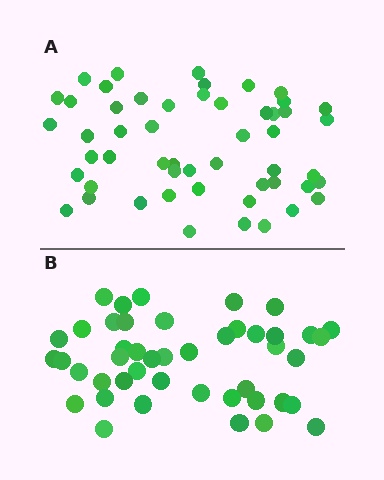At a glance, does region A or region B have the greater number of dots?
Region A (the top region) has more dots.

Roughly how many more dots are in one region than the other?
Region A has roughly 8 or so more dots than region B.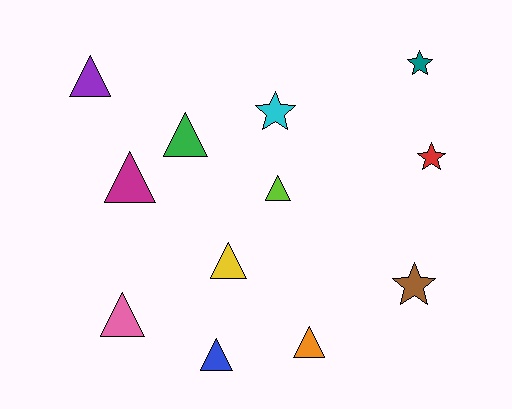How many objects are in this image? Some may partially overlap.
There are 12 objects.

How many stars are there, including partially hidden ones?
There are 4 stars.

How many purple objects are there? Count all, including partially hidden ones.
There is 1 purple object.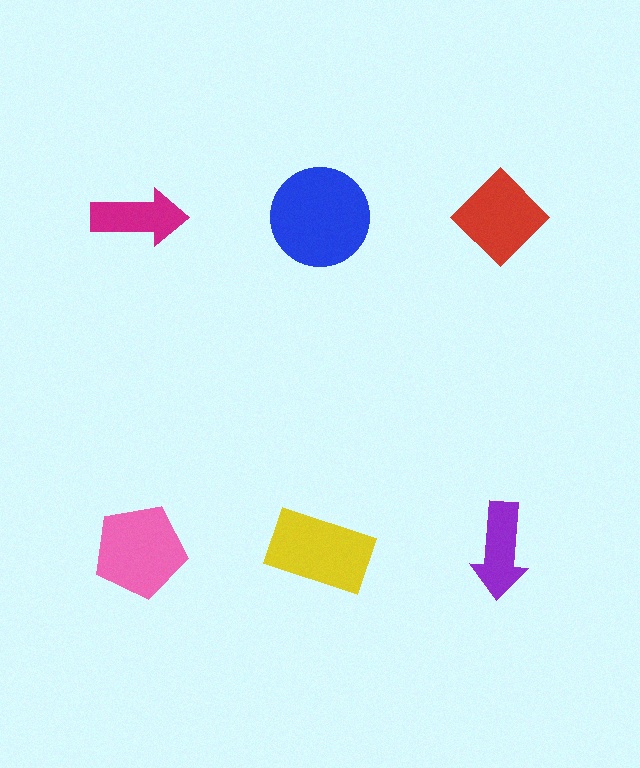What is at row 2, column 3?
A purple arrow.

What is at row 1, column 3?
A red diamond.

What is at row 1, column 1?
A magenta arrow.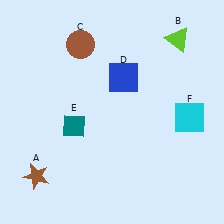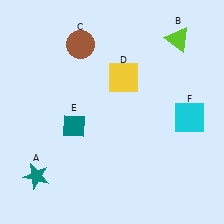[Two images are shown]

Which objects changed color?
A changed from brown to teal. D changed from blue to yellow.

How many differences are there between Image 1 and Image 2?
There are 2 differences between the two images.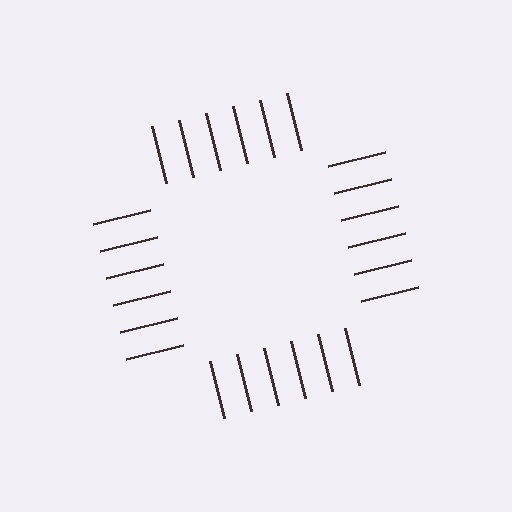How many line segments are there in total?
24 — 6 along each of the 4 edges.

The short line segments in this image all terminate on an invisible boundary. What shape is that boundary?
An illusory square — the line segments terminate on its edges but no continuous stroke is drawn.